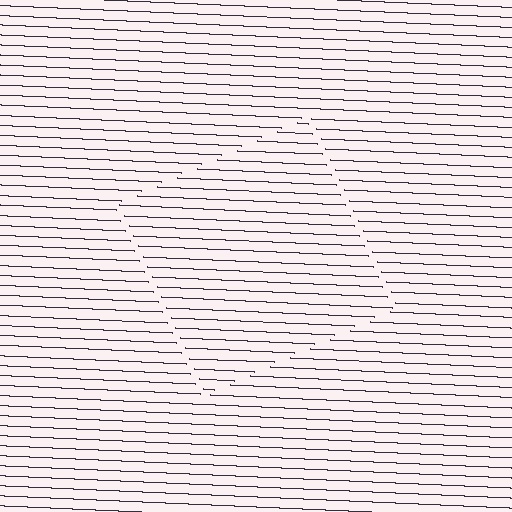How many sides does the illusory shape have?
4 sides — the line-ends trace a square.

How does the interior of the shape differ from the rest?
The interior of the shape contains the same grating, shifted by half a period — the contour is defined by the phase discontinuity where line-ends from the inner and outer gratings abut.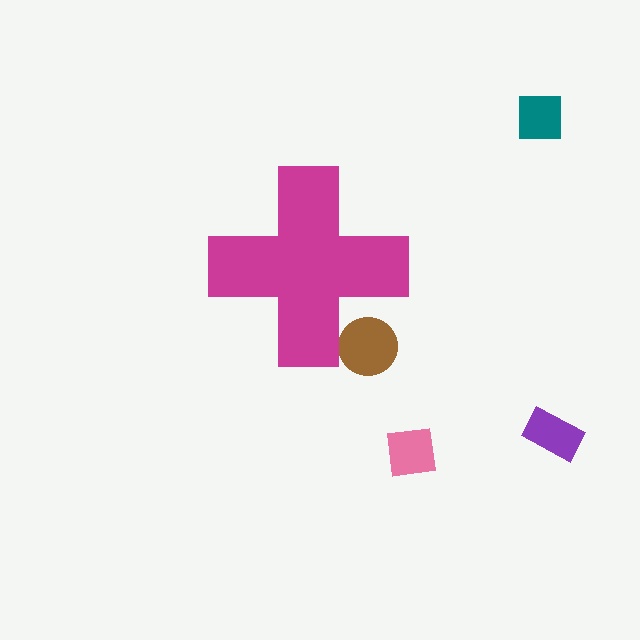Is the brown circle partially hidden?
Yes, the brown circle is partially hidden behind the magenta cross.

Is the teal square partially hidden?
No, the teal square is fully visible.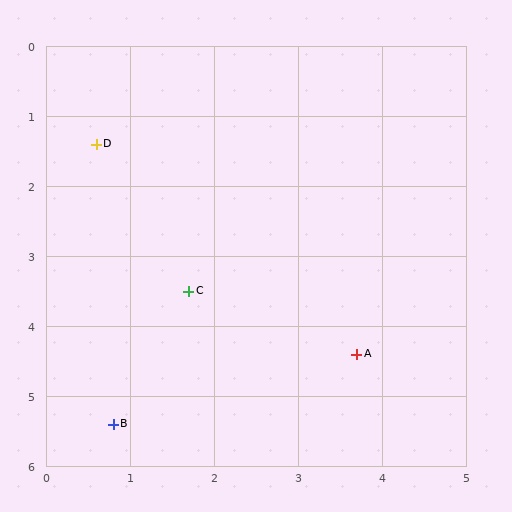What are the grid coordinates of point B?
Point B is at approximately (0.8, 5.4).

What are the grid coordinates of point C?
Point C is at approximately (1.7, 3.5).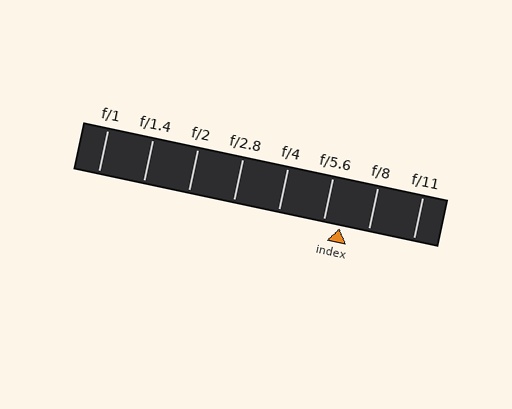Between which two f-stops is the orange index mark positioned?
The index mark is between f/5.6 and f/8.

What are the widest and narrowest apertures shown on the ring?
The widest aperture shown is f/1 and the narrowest is f/11.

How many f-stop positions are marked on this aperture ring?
There are 8 f-stop positions marked.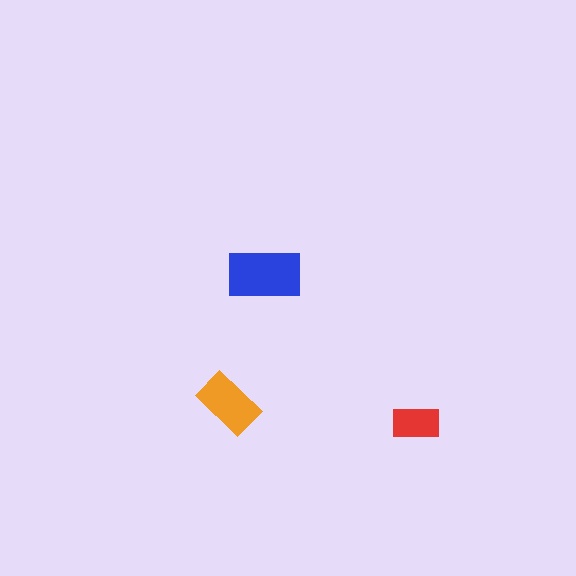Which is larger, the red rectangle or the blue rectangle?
The blue one.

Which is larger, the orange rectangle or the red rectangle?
The orange one.